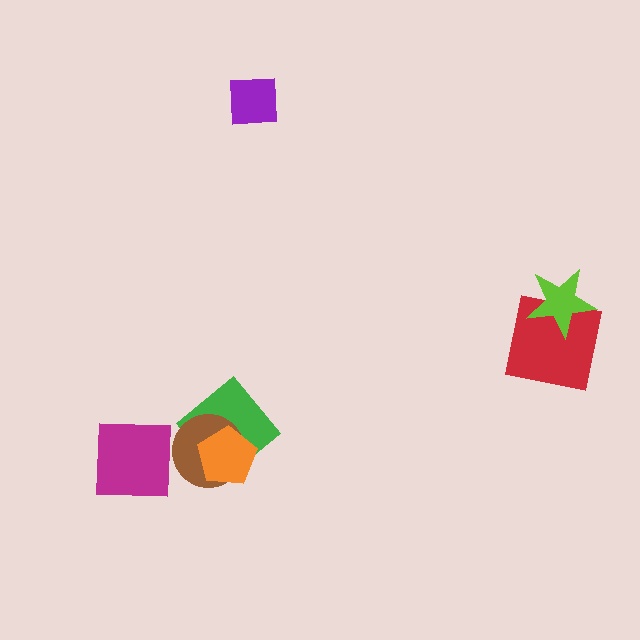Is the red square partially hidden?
Yes, it is partially covered by another shape.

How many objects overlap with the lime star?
1 object overlaps with the lime star.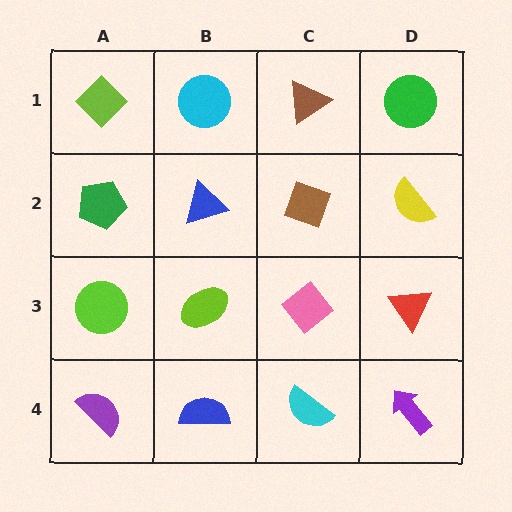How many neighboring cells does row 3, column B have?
4.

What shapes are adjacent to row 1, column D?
A yellow semicircle (row 2, column D), a brown triangle (row 1, column C).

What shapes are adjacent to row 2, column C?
A brown triangle (row 1, column C), a pink diamond (row 3, column C), a blue triangle (row 2, column B), a yellow semicircle (row 2, column D).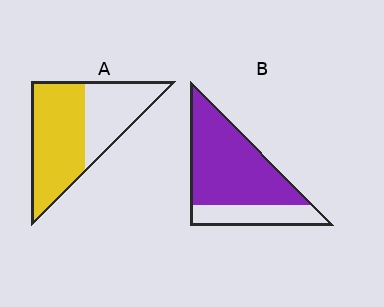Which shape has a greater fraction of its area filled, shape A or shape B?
Shape B.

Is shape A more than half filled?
Yes.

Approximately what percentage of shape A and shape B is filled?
A is approximately 60% and B is approximately 75%.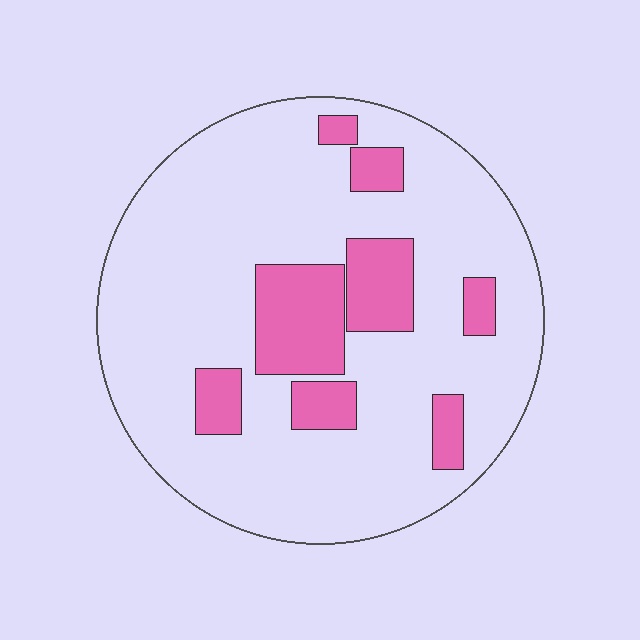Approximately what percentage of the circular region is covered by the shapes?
Approximately 20%.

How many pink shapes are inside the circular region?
8.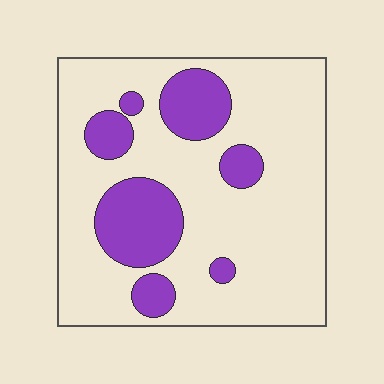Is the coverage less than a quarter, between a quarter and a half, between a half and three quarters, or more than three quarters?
Less than a quarter.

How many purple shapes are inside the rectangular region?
7.